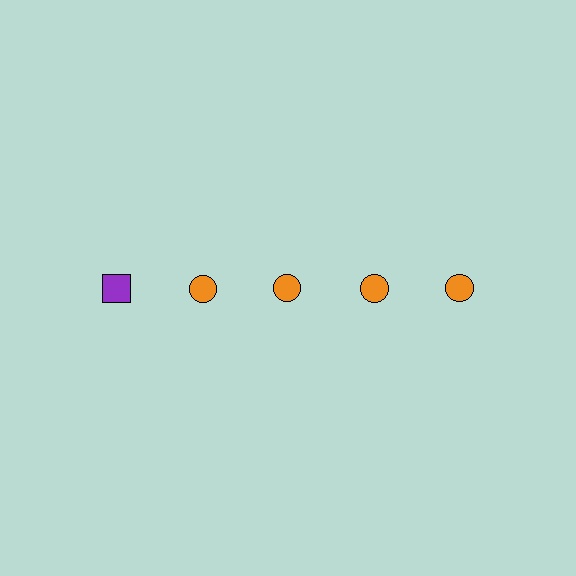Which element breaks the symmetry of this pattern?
The purple square in the top row, leftmost column breaks the symmetry. All other shapes are orange circles.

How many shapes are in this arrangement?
There are 5 shapes arranged in a grid pattern.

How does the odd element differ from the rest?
It differs in both color (purple instead of orange) and shape (square instead of circle).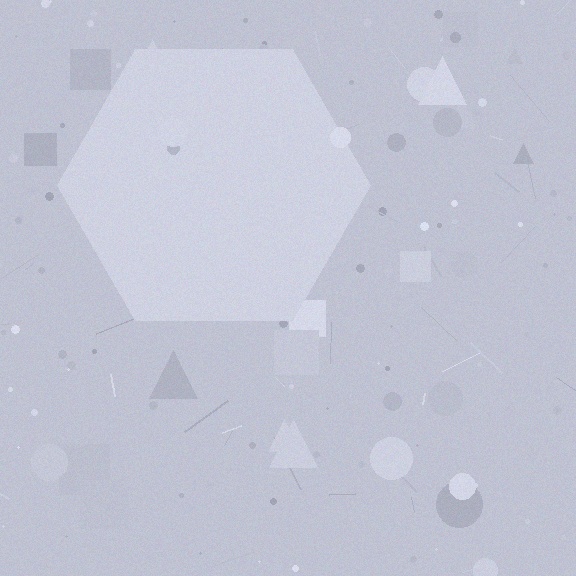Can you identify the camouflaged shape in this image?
The camouflaged shape is a hexagon.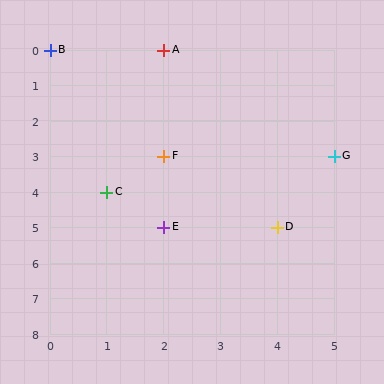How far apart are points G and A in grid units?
Points G and A are 3 columns and 3 rows apart (about 4.2 grid units diagonally).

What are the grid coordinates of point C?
Point C is at grid coordinates (1, 4).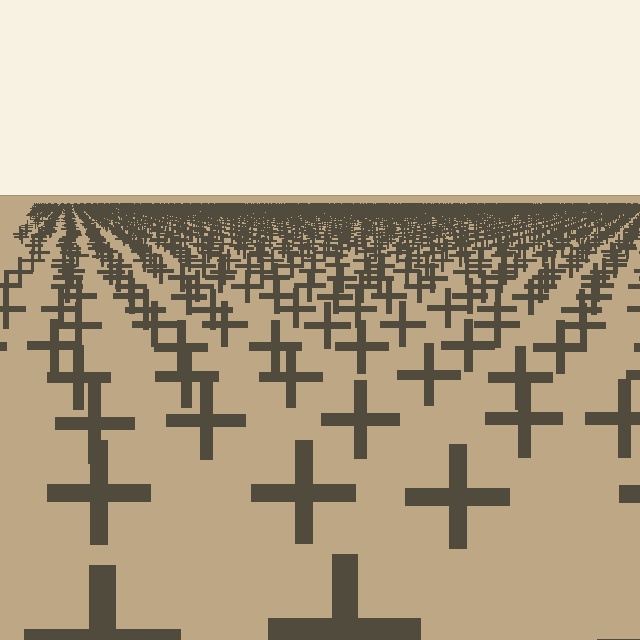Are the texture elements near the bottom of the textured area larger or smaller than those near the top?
Larger. Near the bottom, elements are closer to the viewer and appear at a bigger on-screen size.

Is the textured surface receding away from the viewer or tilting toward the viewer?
The surface is receding away from the viewer. Texture elements get smaller and denser toward the top.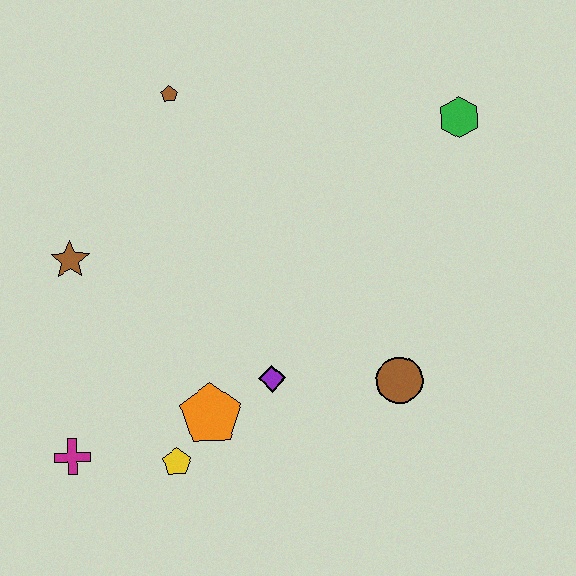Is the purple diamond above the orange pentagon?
Yes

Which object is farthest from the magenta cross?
The green hexagon is farthest from the magenta cross.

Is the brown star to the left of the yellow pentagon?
Yes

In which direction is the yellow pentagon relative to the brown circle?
The yellow pentagon is to the left of the brown circle.